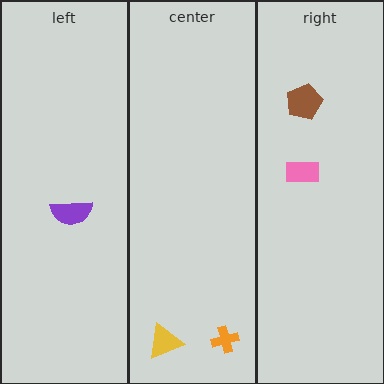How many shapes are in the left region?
1.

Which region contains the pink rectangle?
The right region.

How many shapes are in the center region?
2.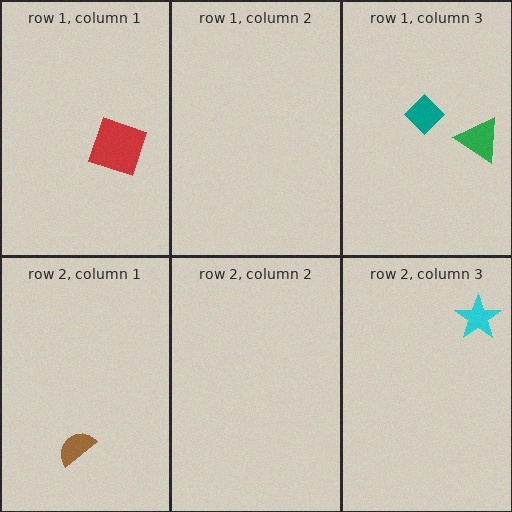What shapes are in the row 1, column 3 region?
The teal diamond, the green triangle.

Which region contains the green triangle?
The row 1, column 3 region.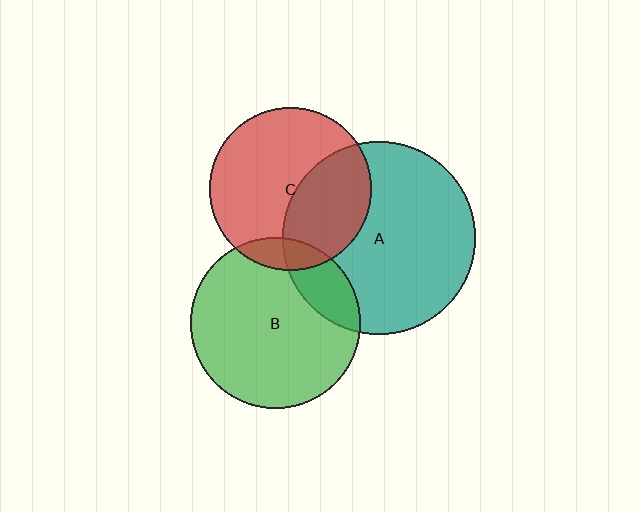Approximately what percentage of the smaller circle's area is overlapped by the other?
Approximately 40%.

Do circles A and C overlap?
Yes.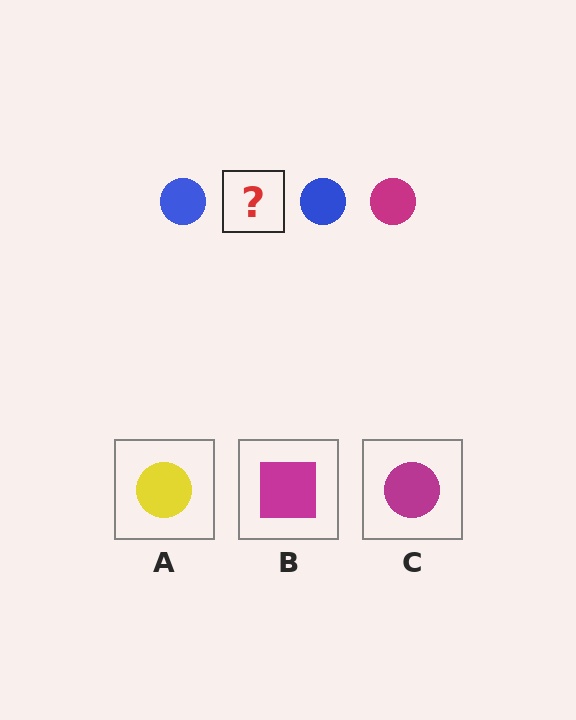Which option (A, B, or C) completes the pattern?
C.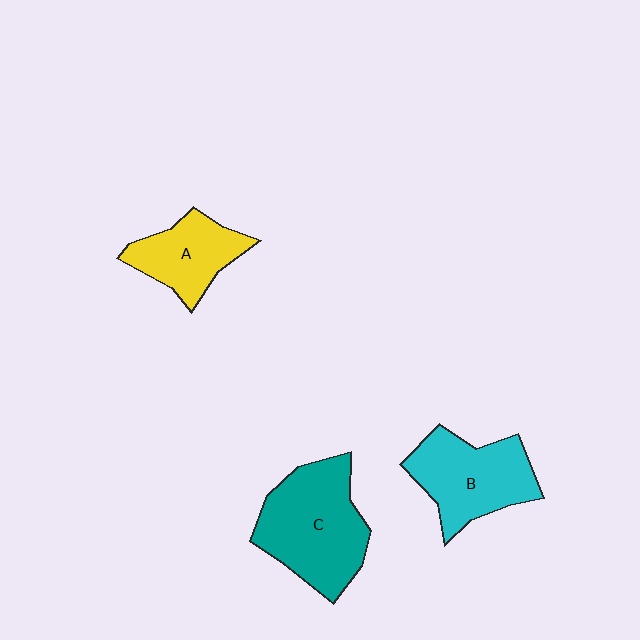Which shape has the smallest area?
Shape A (yellow).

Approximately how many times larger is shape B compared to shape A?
Approximately 1.3 times.